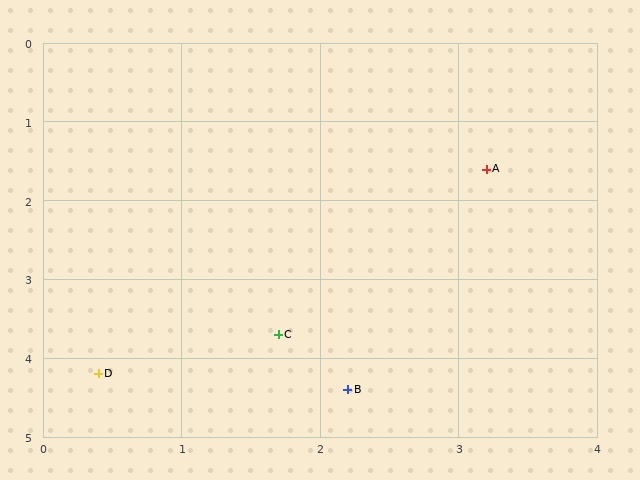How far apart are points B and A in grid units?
Points B and A are about 3.0 grid units apart.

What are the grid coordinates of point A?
Point A is at approximately (3.2, 1.6).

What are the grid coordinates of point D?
Point D is at approximately (0.4, 4.2).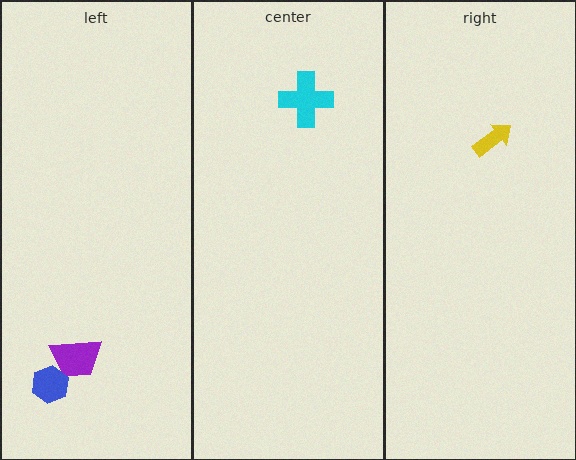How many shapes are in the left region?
2.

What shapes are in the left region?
The purple trapezoid, the blue hexagon.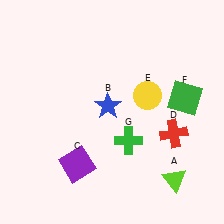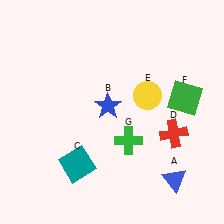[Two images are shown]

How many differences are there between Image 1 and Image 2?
There are 2 differences between the two images.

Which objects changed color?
A changed from lime to blue. C changed from purple to teal.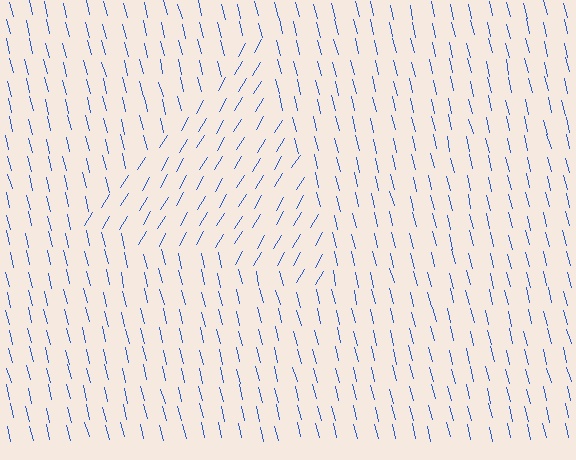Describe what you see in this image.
The image is filled with small blue line segments. A triangle region in the image has lines oriented differently from the surrounding lines, creating a visible texture boundary.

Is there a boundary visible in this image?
Yes, there is a texture boundary formed by a change in line orientation.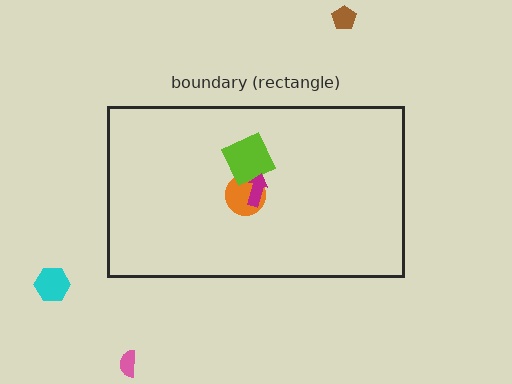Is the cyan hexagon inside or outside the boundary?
Outside.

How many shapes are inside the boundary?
3 inside, 3 outside.